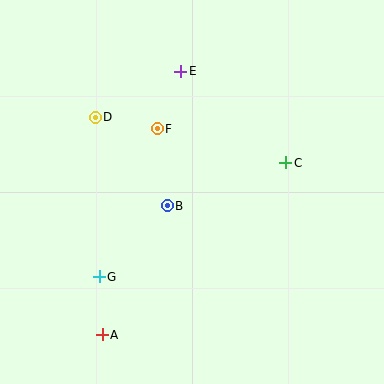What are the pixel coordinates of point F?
Point F is at (157, 129).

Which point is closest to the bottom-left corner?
Point A is closest to the bottom-left corner.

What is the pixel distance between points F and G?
The distance between F and G is 159 pixels.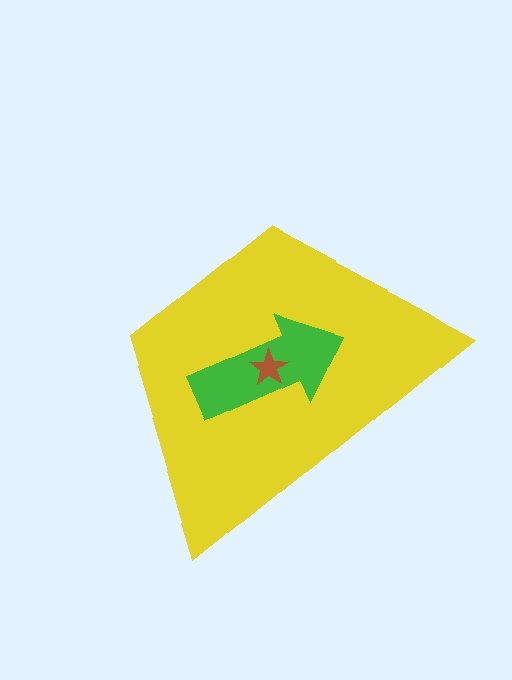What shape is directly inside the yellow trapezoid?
The green arrow.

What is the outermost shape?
The yellow trapezoid.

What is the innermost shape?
The brown star.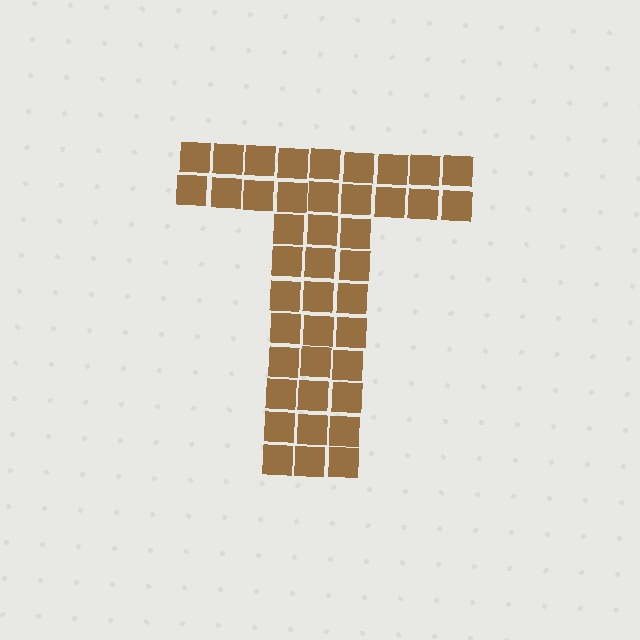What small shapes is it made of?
It is made of small squares.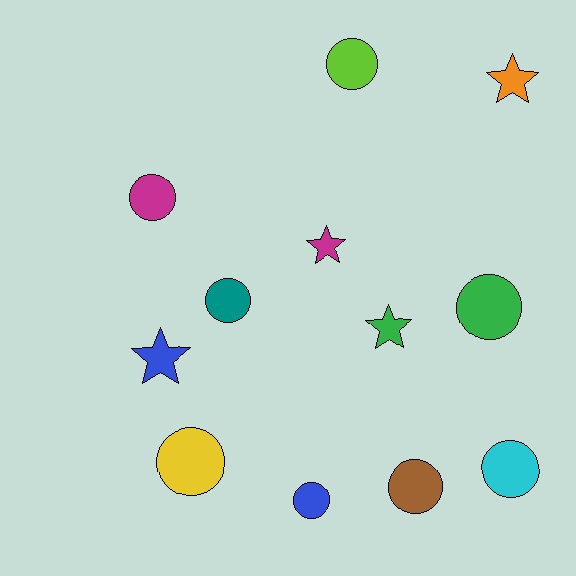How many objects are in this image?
There are 12 objects.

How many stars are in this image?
There are 4 stars.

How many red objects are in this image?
There are no red objects.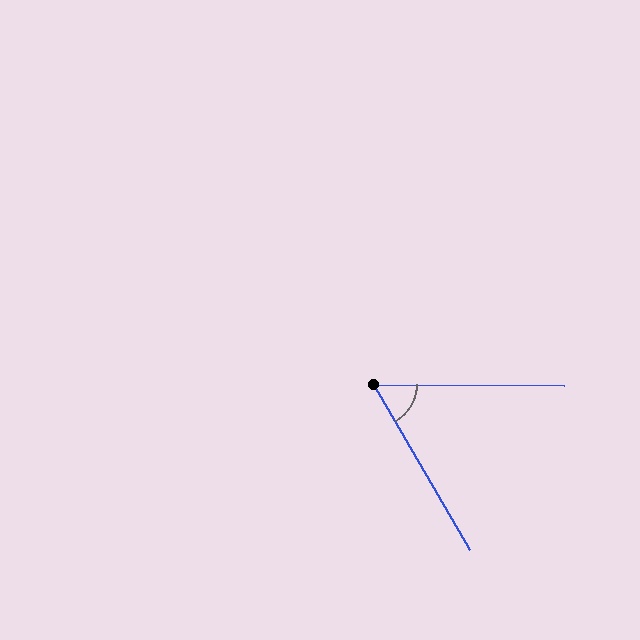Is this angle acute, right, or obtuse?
It is acute.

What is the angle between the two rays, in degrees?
Approximately 59 degrees.